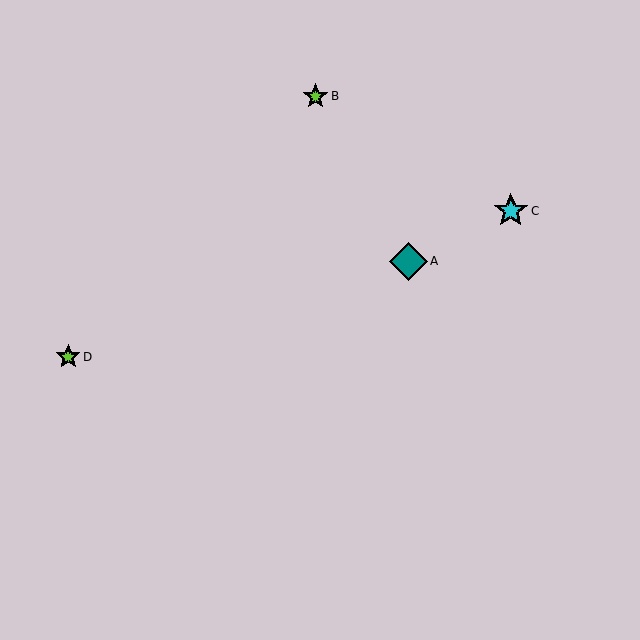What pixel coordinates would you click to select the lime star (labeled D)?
Click at (68, 357) to select the lime star D.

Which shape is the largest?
The teal diamond (labeled A) is the largest.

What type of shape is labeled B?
Shape B is a lime star.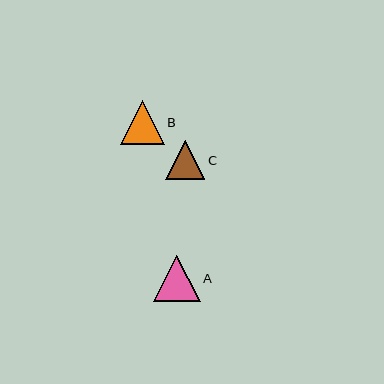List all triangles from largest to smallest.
From largest to smallest: A, B, C.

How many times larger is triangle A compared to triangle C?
Triangle A is approximately 1.2 times the size of triangle C.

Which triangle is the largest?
Triangle A is the largest with a size of approximately 47 pixels.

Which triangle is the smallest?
Triangle C is the smallest with a size of approximately 39 pixels.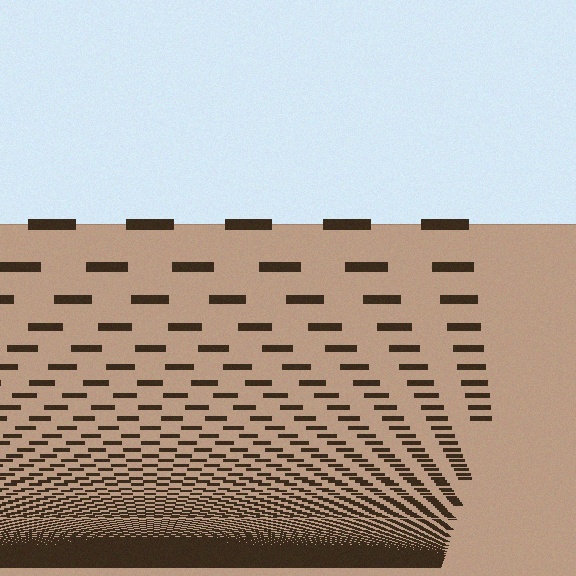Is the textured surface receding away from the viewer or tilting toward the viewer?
The surface appears to tilt toward the viewer. Texture elements get larger and sparser toward the top.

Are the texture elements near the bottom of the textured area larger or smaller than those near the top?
Smaller. The gradient is inverted — elements near the bottom are smaller and denser.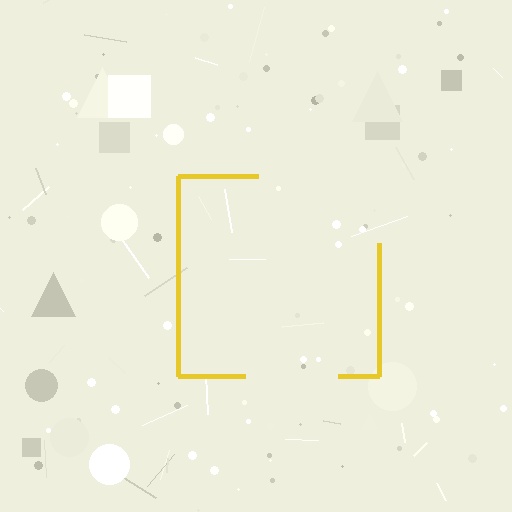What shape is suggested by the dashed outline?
The dashed outline suggests a square.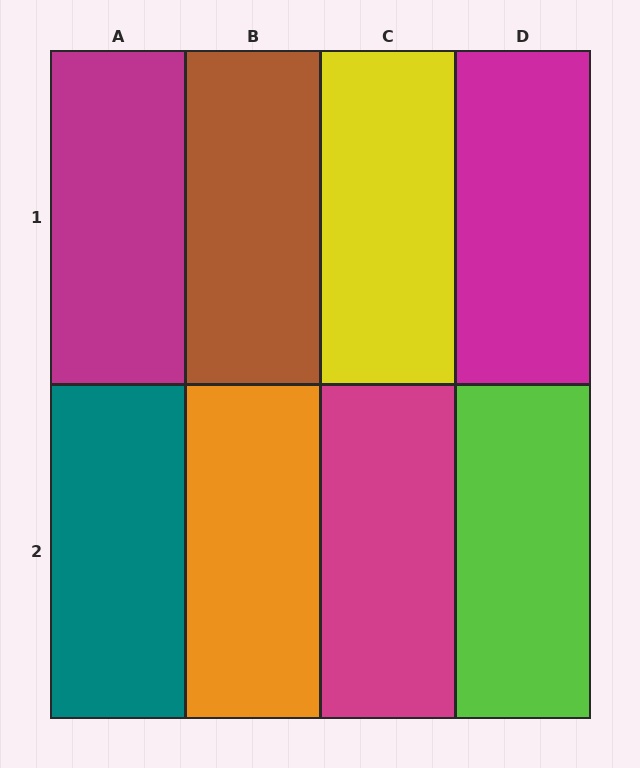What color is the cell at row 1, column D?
Magenta.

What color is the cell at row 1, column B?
Brown.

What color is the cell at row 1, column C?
Yellow.